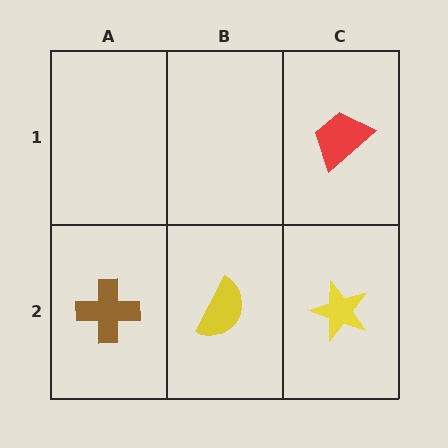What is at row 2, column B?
A yellow semicircle.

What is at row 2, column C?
A yellow star.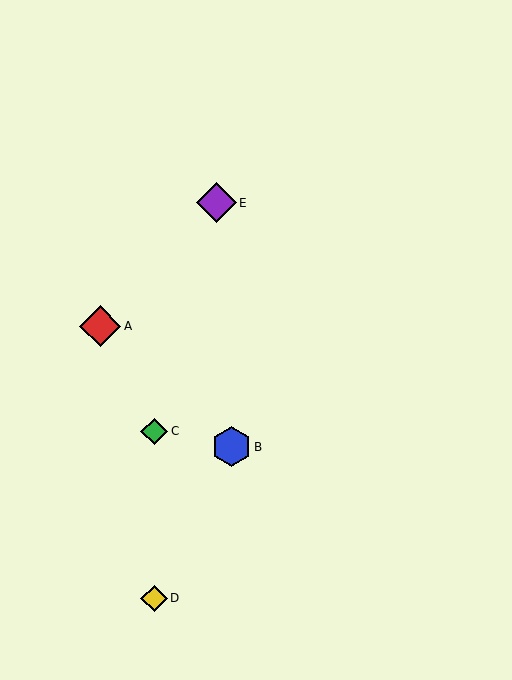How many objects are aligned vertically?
2 objects (C, D) are aligned vertically.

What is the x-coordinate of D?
Object D is at x≈154.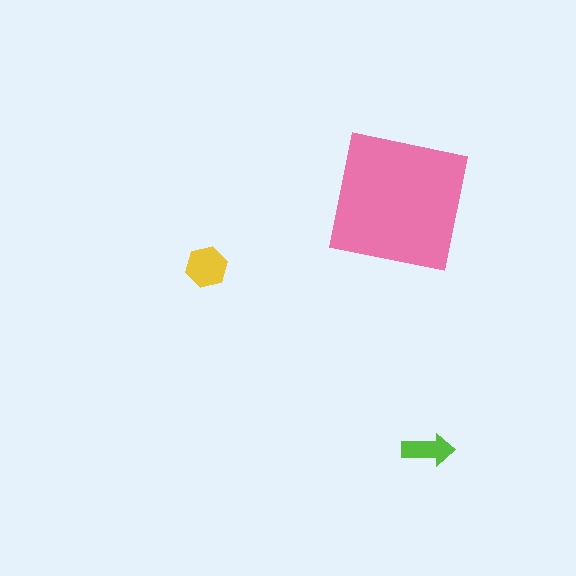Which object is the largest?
The pink square.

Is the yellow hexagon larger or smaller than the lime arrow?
Larger.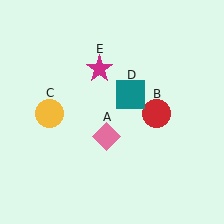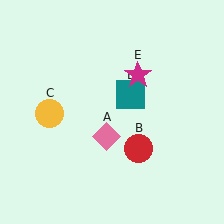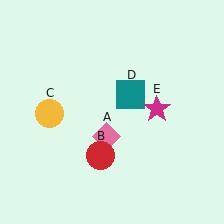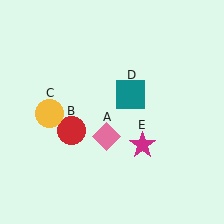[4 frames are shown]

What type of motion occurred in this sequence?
The red circle (object B), magenta star (object E) rotated clockwise around the center of the scene.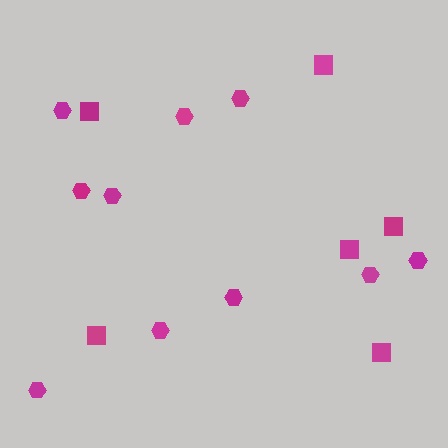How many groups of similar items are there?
There are 2 groups: one group of squares (6) and one group of hexagons (10).